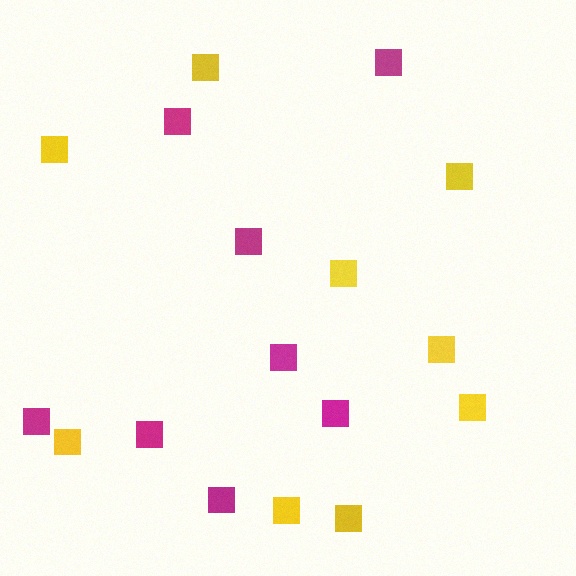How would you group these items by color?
There are 2 groups: one group of yellow squares (9) and one group of magenta squares (8).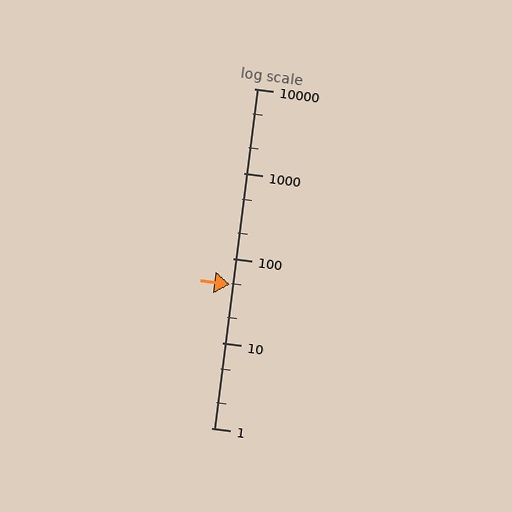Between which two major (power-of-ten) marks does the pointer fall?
The pointer is between 10 and 100.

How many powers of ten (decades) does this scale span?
The scale spans 4 decades, from 1 to 10000.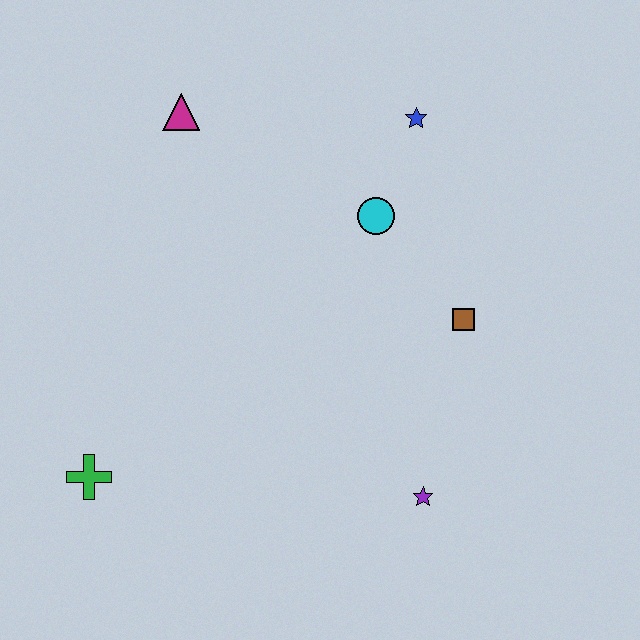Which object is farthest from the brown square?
The green cross is farthest from the brown square.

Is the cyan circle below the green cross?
No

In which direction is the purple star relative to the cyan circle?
The purple star is below the cyan circle.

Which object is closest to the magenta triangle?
The cyan circle is closest to the magenta triangle.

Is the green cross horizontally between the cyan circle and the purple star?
No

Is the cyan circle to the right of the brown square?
No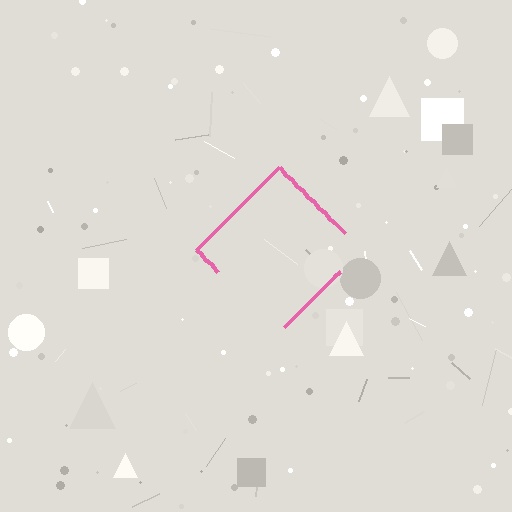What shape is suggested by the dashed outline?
The dashed outline suggests a diamond.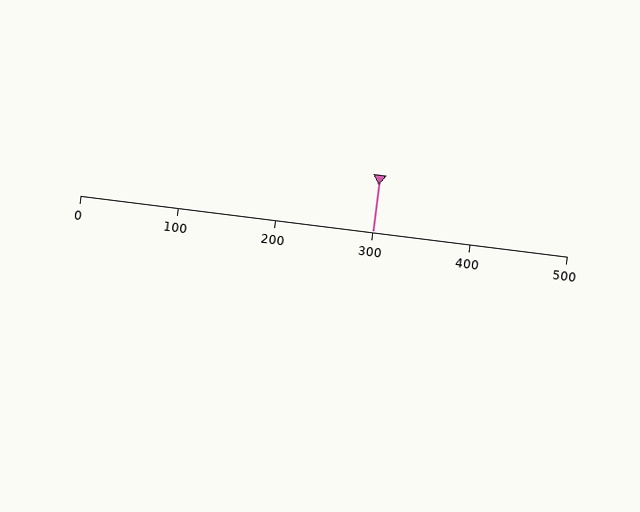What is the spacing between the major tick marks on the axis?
The major ticks are spaced 100 apart.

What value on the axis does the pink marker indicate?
The marker indicates approximately 300.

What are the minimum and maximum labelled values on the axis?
The axis runs from 0 to 500.